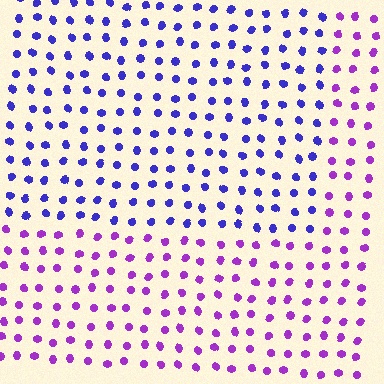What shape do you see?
I see a rectangle.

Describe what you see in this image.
The image is filled with small purple elements in a uniform arrangement. A rectangle-shaped region is visible where the elements are tinted to a slightly different hue, forming a subtle color boundary.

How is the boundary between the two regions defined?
The boundary is defined purely by a slight shift in hue (about 42 degrees). Spacing, size, and orientation are identical on both sides.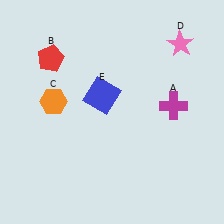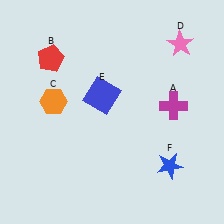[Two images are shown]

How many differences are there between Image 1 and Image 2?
There is 1 difference between the two images.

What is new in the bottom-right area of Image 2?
A blue star (F) was added in the bottom-right area of Image 2.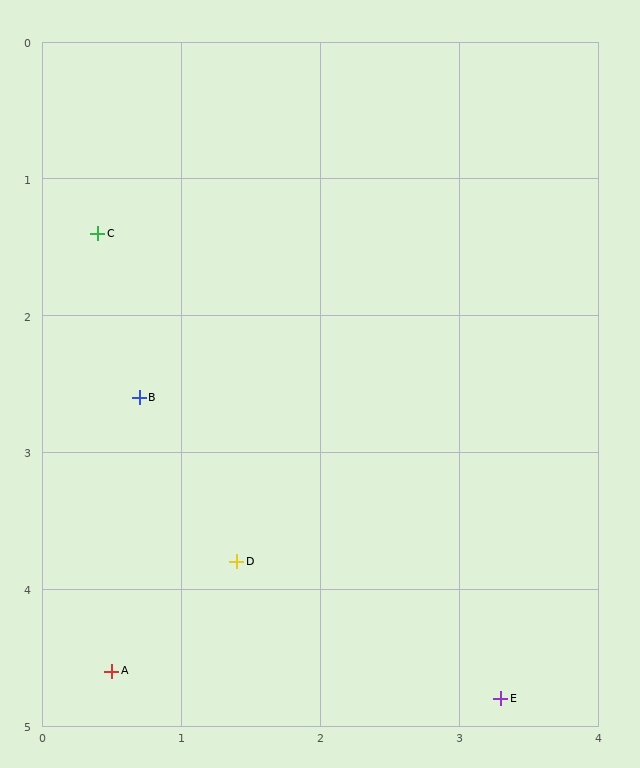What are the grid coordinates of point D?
Point D is at approximately (1.4, 3.8).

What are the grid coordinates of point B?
Point B is at approximately (0.7, 2.6).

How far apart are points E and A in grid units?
Points E and A are about 2.8 grid units apart.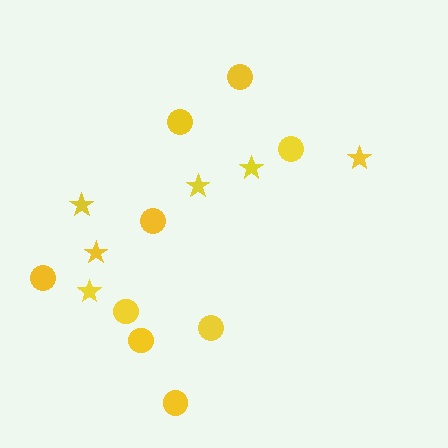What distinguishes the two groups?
There are 2 groups: one group of stars (6) and one group of circles (9).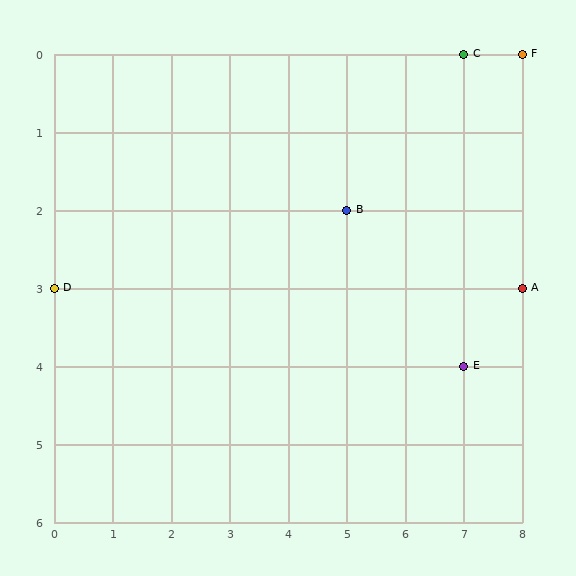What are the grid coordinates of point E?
Point E is at grid coordinates (7, 4).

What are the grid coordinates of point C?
Point C is at grid coordinates (7, 0).